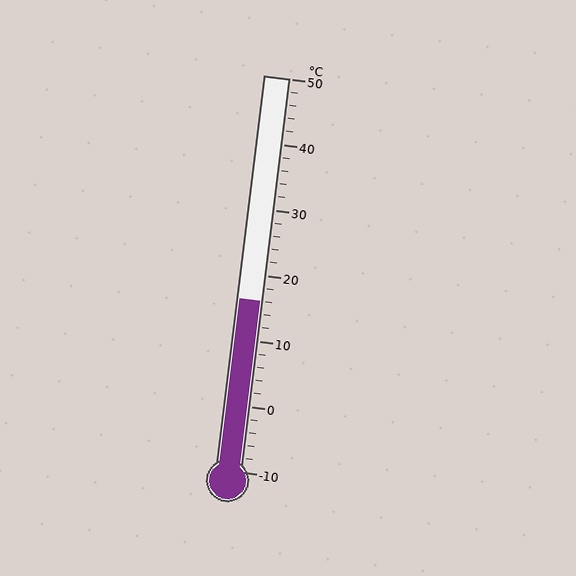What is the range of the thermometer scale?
The thermometer scale ranges from -10°C to 50°C.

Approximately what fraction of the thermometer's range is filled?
The thermometer is filled to approximately 45% of its range.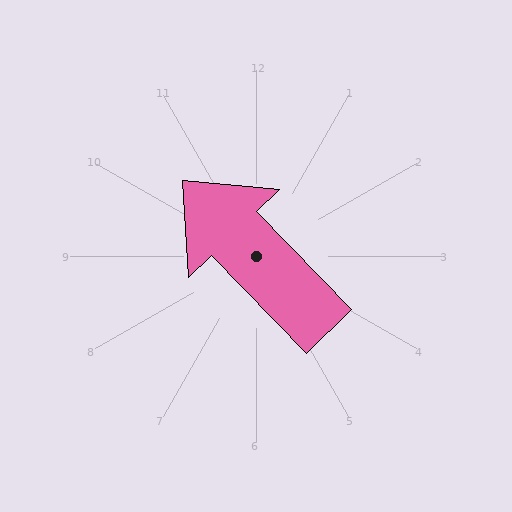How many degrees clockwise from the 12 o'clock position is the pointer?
Approximately 316 degrees.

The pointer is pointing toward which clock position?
Roughly 11 o'clock.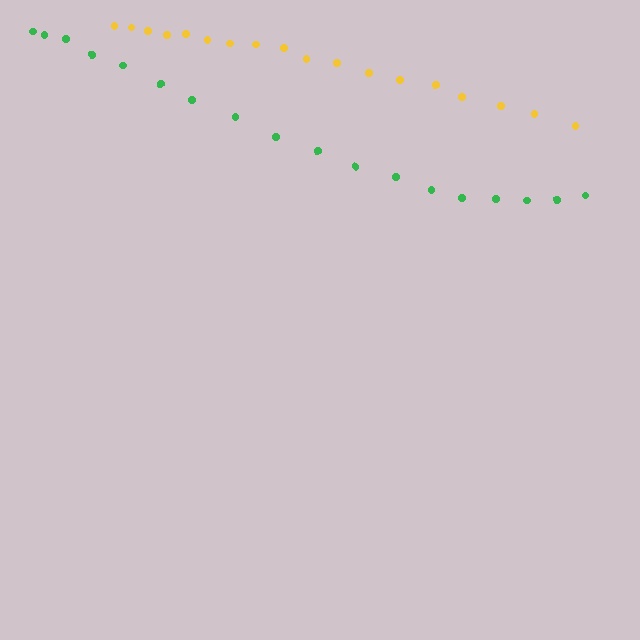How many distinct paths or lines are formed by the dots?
There are 2 distinct paths.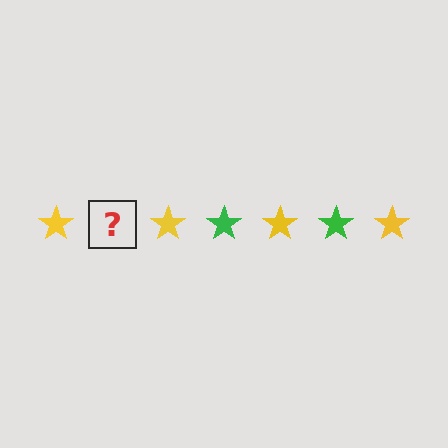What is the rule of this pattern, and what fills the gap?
The rule is that the pattern cycles through yellow, green stars. The gap should be filled with a green star.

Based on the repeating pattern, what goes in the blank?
The blank should be a green star.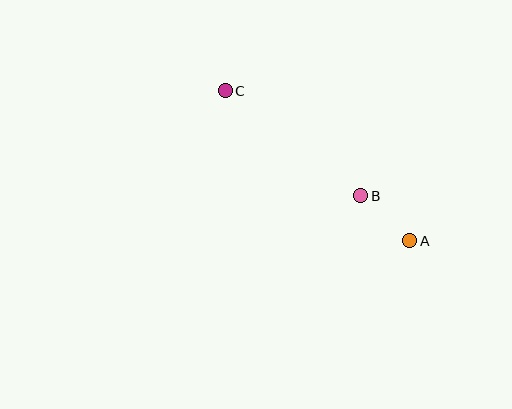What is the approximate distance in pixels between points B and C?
The distance between B and C is approximately 171 pixels.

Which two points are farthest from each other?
Points A and C are farthest from each other.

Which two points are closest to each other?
Points A and B are closest to each other.